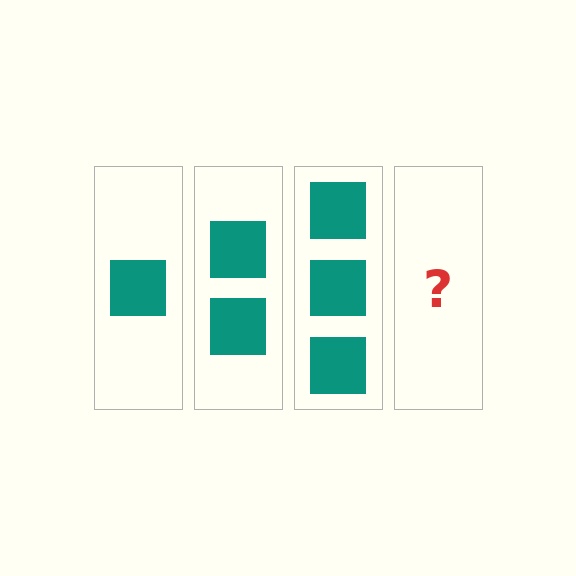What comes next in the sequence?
The next element should be 4 squares.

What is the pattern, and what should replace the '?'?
The pattern is that each step adds one more square. The '?' should be 4 squares.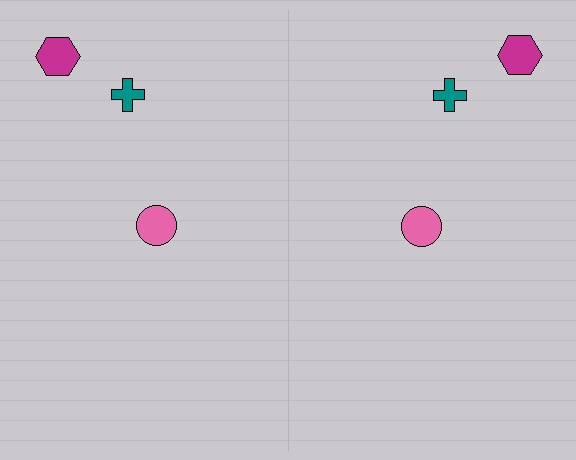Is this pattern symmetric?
Yes, this pattern has bilateral (reflection) symmetry.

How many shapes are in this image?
There are 6 shapes in this image.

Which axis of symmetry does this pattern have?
The pattern has a vertical axis of symmetry running through the center of the image.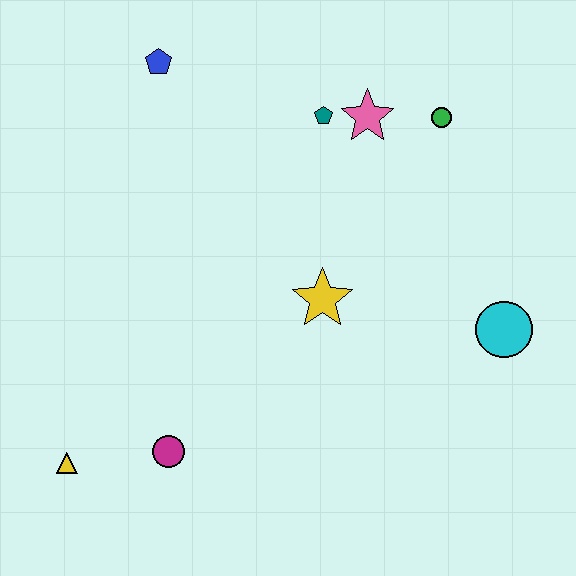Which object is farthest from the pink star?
The yellow triangle is farthest from the pink star.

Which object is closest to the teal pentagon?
The pink star is closest to the teal pentagon.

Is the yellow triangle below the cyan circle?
Yes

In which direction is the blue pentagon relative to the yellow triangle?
The blue pentagon is above the yellow triangle.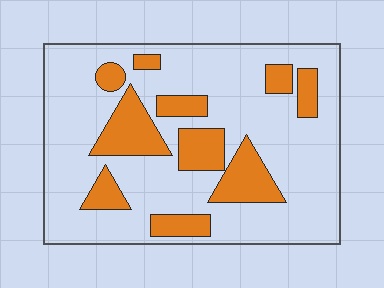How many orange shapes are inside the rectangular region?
10.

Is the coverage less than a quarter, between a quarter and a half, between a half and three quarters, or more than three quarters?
Less than a quarter.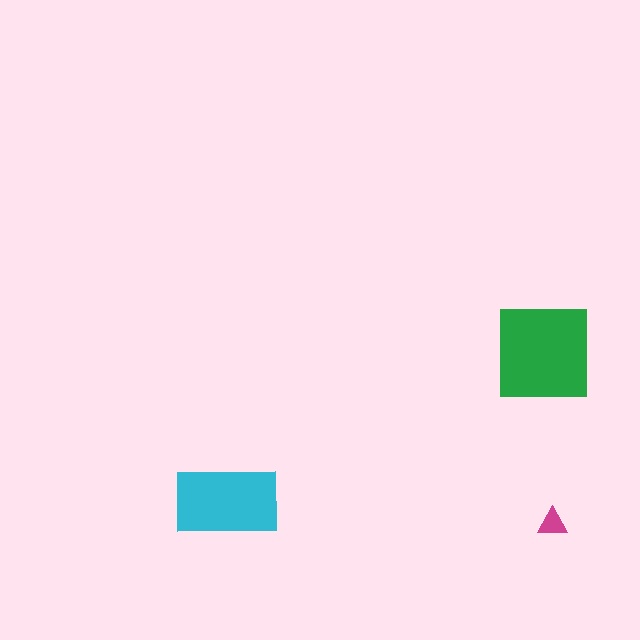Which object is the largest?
The green square.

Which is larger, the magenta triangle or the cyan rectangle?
The cyan rectangle.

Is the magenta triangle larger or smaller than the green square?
Smaller.